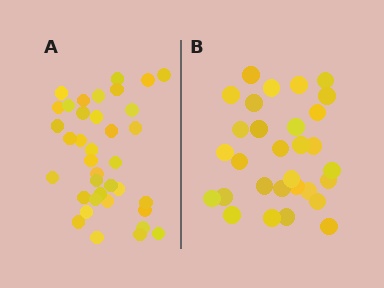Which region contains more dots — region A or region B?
Region A (the left region) has more dots.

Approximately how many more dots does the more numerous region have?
Region A has roughly 8 or so more dots than region B.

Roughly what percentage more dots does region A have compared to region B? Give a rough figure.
About 25% more.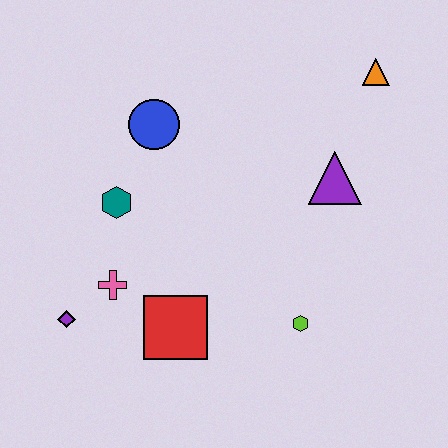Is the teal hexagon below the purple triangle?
Yes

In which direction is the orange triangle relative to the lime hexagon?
The orange triangle is above the lime hexagon.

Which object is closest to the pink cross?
The purple diamond is closest to the pink cross.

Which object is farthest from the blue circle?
The lime hexagon is farthest from the blue circle.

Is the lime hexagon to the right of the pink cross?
Yes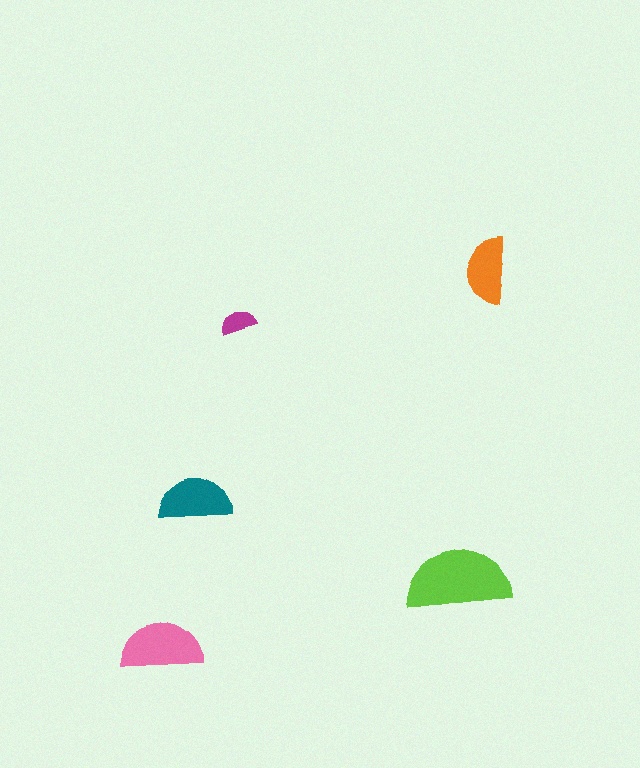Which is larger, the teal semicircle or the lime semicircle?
The lime one.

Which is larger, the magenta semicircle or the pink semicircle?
The pink one.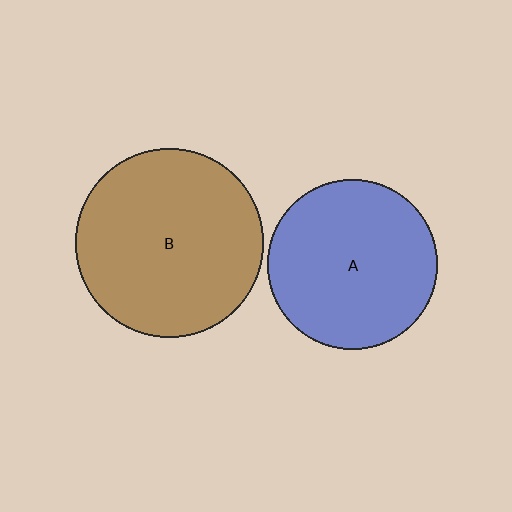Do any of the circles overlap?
No, none of the circles overlap.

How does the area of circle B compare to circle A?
Approximately 1.2 times.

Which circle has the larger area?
Circle B (brown).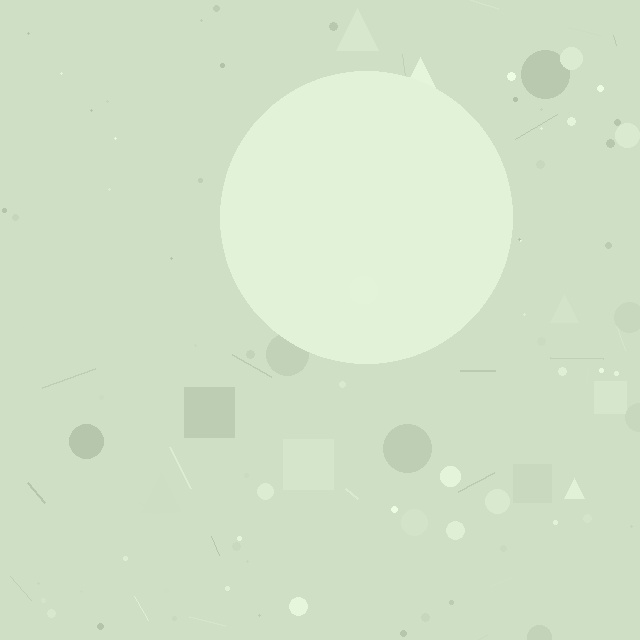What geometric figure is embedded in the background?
A circle is embedded in the background.